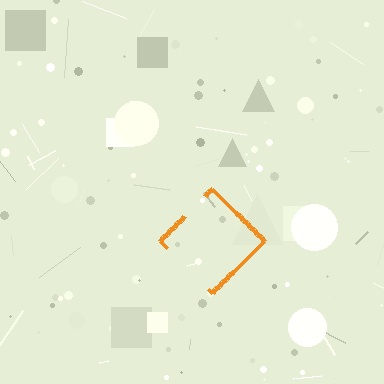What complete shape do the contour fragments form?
The contour fragments form a diamond.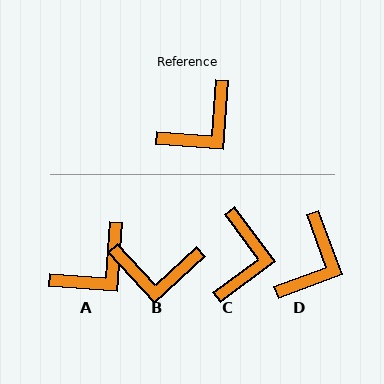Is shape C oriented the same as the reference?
No, it is off by about 41 degrees.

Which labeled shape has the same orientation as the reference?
A.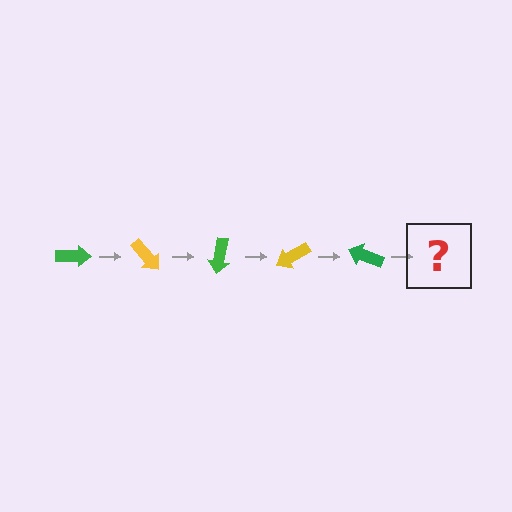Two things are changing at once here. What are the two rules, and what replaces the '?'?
The two rules are that it rotates 50 degrees each step and the color cycles through green and yellow. The '?' should be a yellow arrow, rotated 250 degrees from the start.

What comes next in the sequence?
The next element should be a yellow arrow, rotated 250 degrees from the start.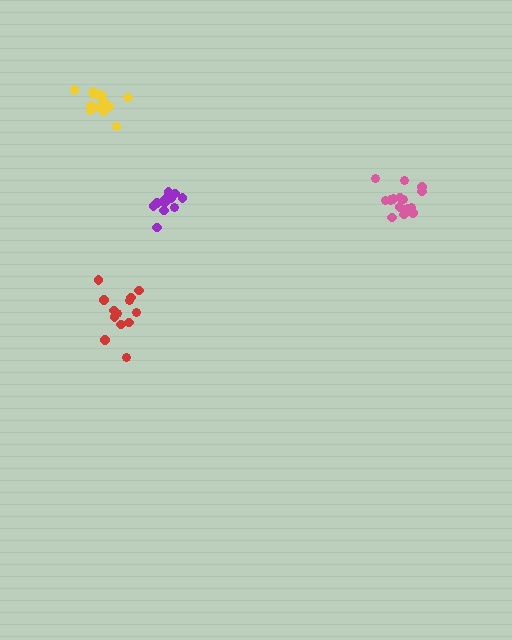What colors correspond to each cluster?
The clusters are colored: purple, yellow, pink, red.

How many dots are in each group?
Group 1: 13 dots, Group 2: 16 dots, Group 3: 16 dots, Group 4: 13 dots (58 total).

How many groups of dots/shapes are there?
There are 4 groups.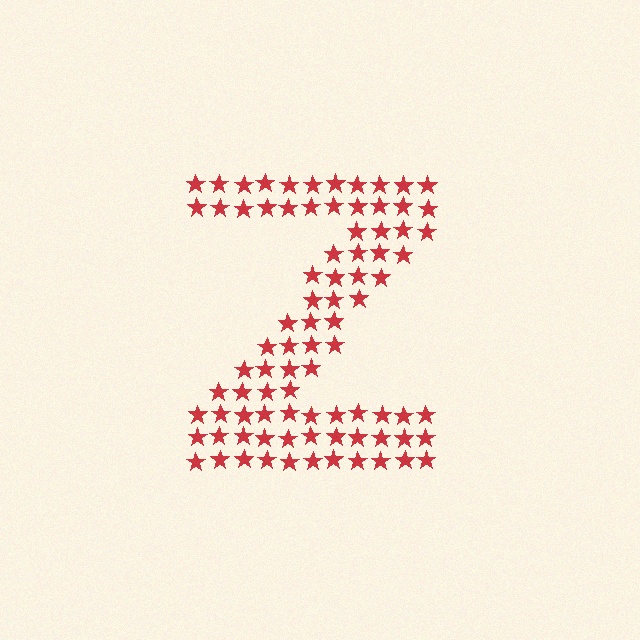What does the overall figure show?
The overall figure shows the letter Z.